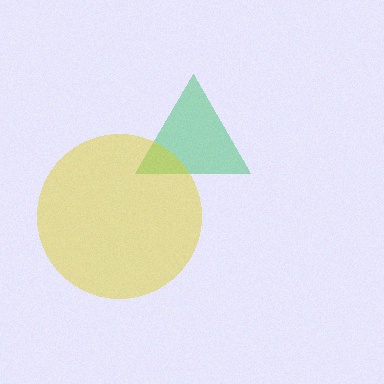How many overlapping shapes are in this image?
There are 2 overlapping shapes in the image.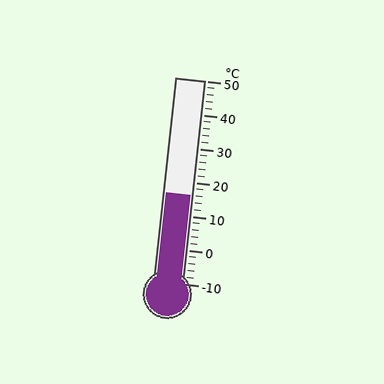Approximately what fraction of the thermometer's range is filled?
The thermometer is filled to approximately 45% of its range.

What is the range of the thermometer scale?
The thermometer scale ranges from -10°C to 50°C.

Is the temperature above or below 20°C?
The temperature is below 20°C.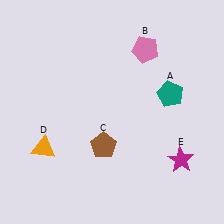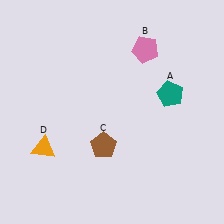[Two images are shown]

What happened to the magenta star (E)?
The magenta star (E) was removed in Image 2. It was in the bottom-right area of Image 1.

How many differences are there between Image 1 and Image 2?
There is 1 difference between the two images.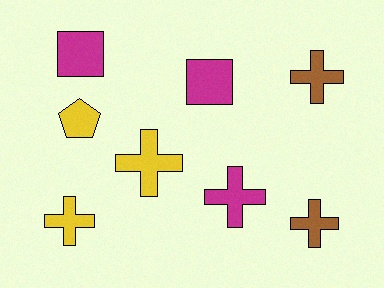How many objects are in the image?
There are 8 objects.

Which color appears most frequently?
Yellow, with 3 objects.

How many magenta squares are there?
There are 2 magenta squares.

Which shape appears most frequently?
Cross, with 5 objects.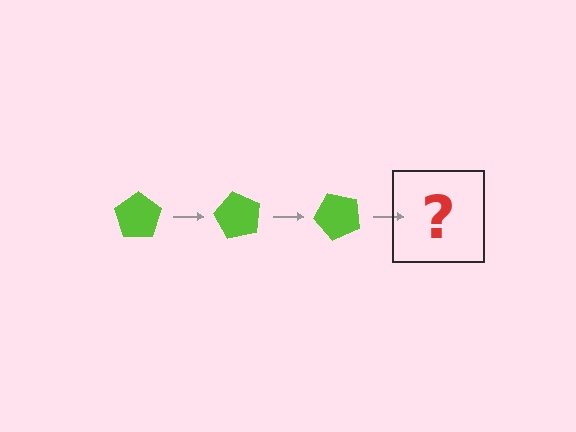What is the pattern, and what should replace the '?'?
The pattern is that the pentagon rotates 60 degrees each step. The '?' should be a lime pentagon rotated 180 degrees.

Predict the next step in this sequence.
The next step is a lime pentagon rotated 180 degrees.